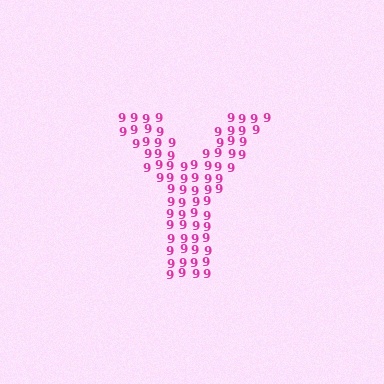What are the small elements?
The small elements are digit 9's.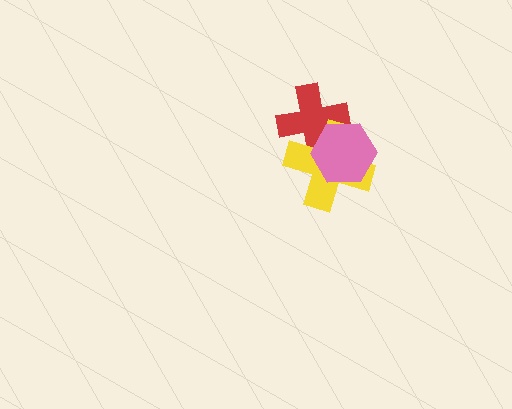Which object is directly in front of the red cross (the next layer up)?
The yellow cross is directly in front of the red cross.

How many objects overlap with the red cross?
2 objects overlap with the red cross.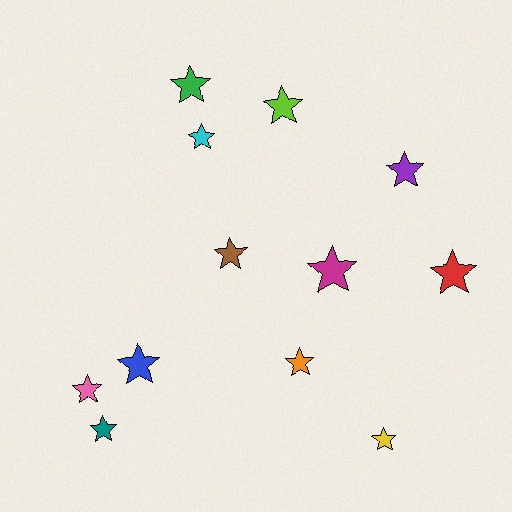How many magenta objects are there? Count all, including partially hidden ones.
There is 1 magenta object.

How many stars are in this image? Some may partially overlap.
There are 12 stars.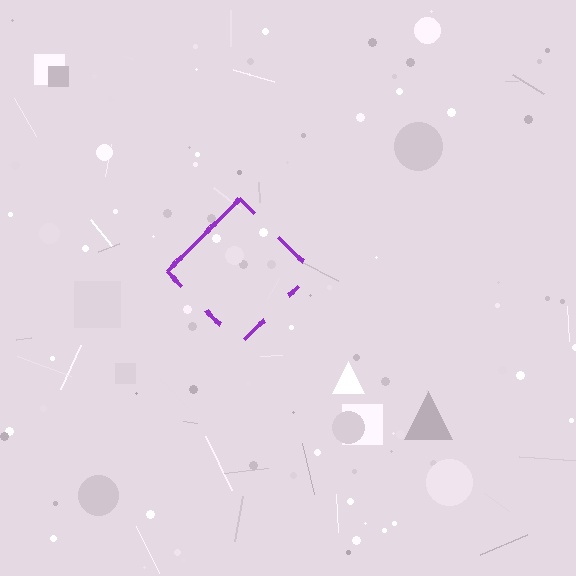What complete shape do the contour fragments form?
The contour fragments form a diamond.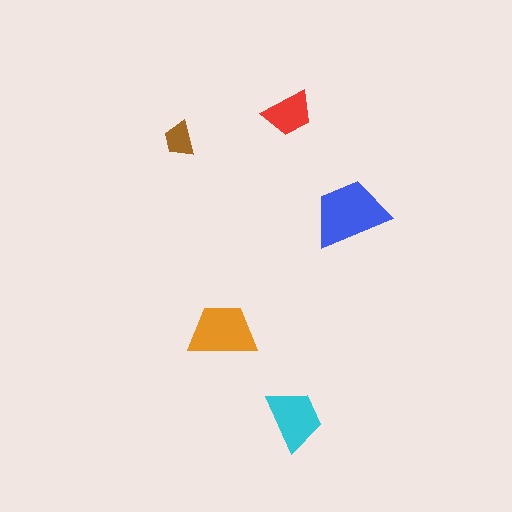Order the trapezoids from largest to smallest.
the blue one, the orange one, the cyan one, the red one, the brown one.